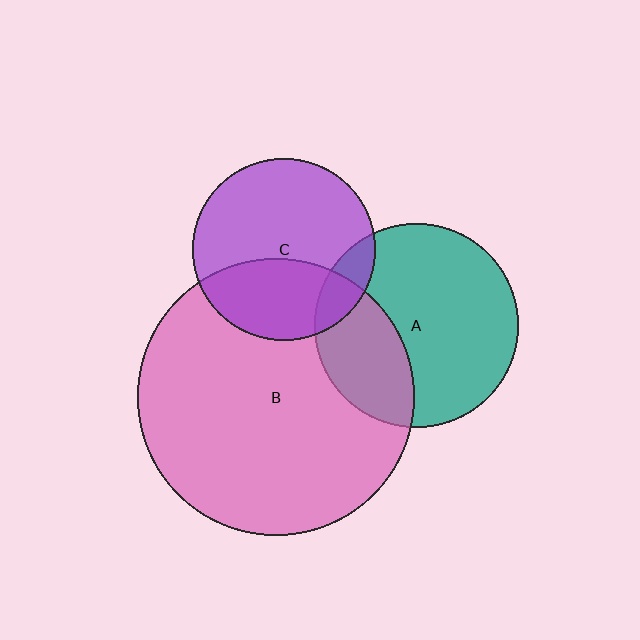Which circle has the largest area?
Circle B (pink).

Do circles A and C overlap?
Yes.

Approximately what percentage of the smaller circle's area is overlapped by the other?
Approximately 15%.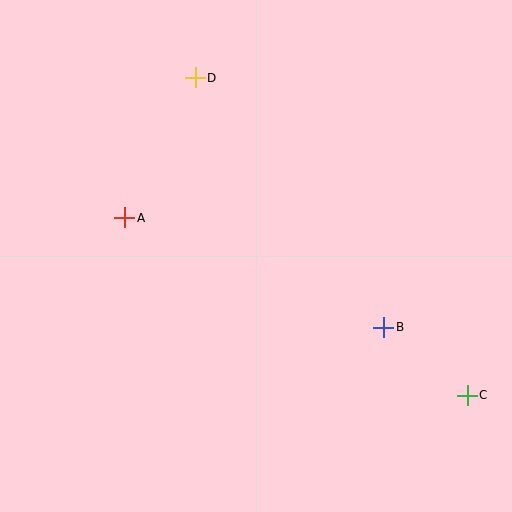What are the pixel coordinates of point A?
Point A is at (125, 218).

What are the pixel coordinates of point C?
Point C is at (467, 395).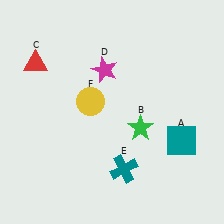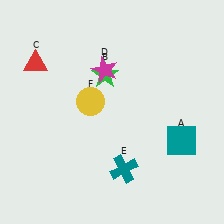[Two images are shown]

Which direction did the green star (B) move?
The green star (B) moved up.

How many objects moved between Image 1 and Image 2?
1 object moved between the two images.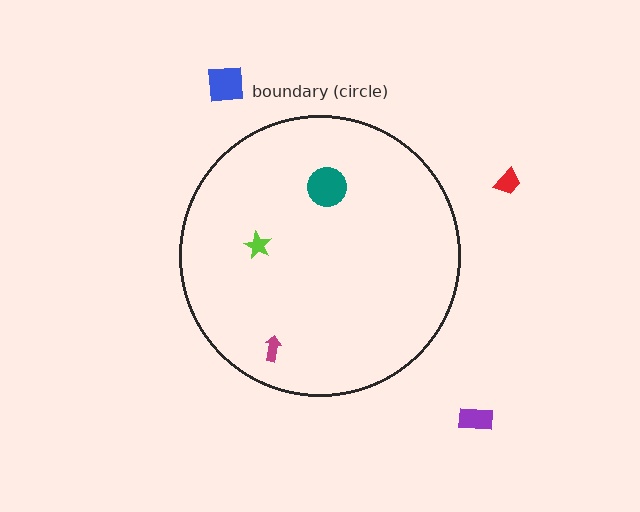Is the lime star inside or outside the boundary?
Inside.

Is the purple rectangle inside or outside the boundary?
Outside.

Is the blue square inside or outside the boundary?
Outside.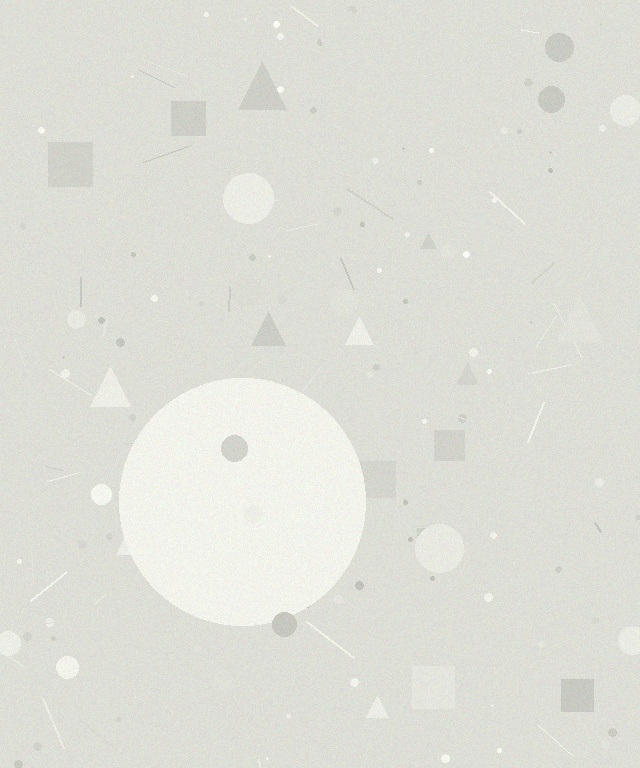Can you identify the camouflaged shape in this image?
The camouflaged shape is a circle.